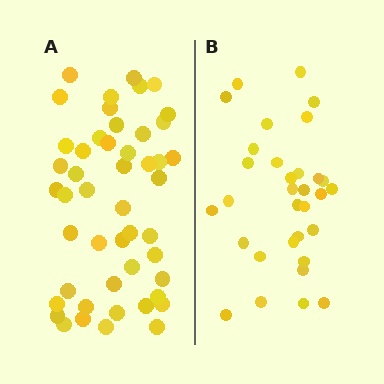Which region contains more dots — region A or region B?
Region A (the left region) has more dots.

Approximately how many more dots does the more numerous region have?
Region A has approximately 15 more dots than region B.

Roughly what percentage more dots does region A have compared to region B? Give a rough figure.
About 50% more.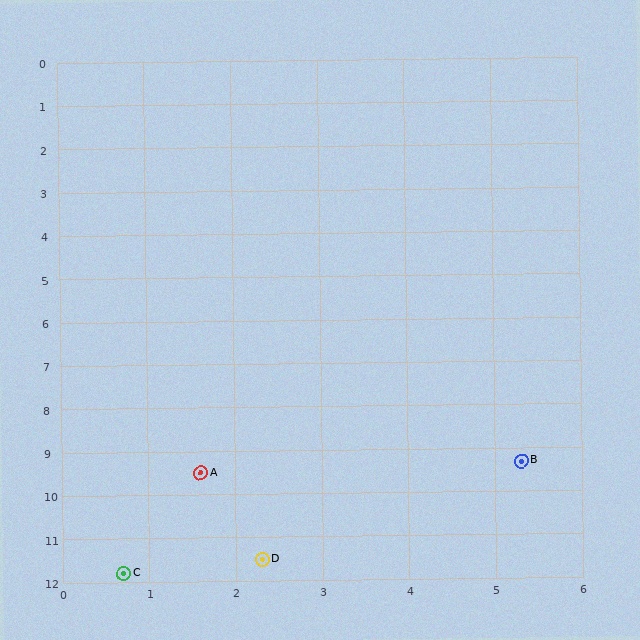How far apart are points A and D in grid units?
Points A and D are about 2.1 grid units apart.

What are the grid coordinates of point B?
Point B is at approximately (5.3, 9.3).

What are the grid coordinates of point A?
Point A is at approximately (1.6, 9.5).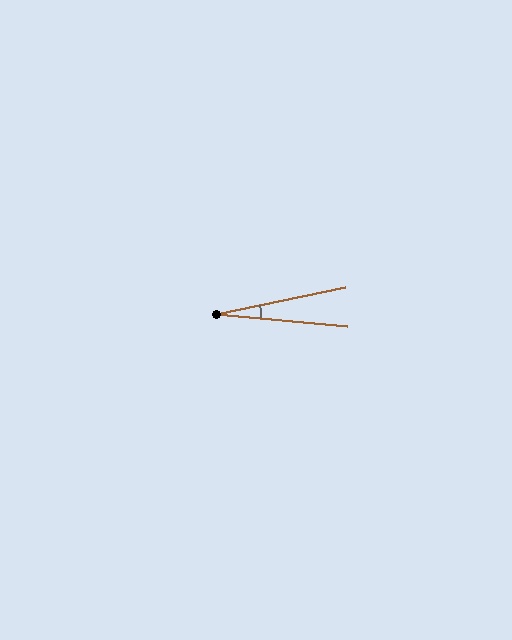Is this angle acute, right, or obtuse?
It is acute.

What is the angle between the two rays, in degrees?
Approximately 17 degrees.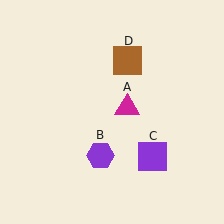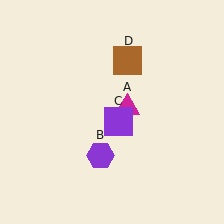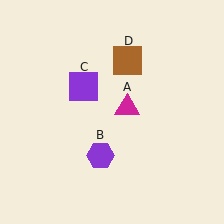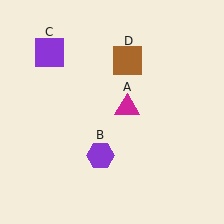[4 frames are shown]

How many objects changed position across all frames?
1 object changed position: purple square (object C).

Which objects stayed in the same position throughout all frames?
Magenta triangle (object A) and purple hexagon (object B) and brown square (object D) remained stationary.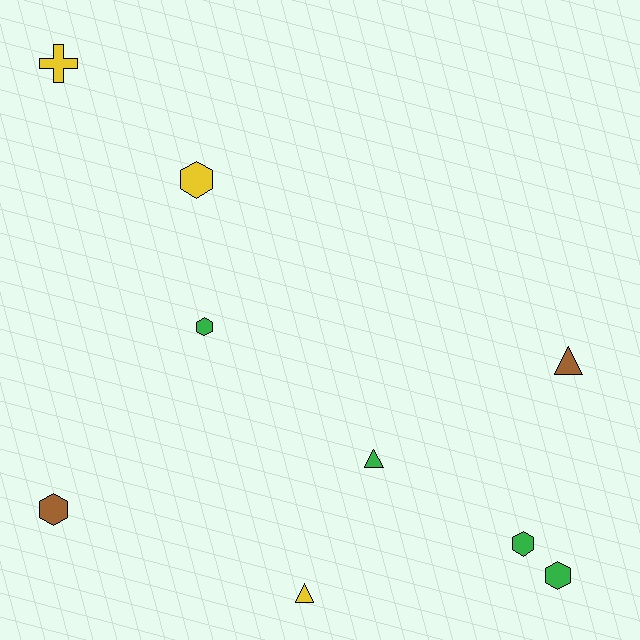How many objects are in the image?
There are 9 objects.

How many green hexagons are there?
There are 3 green hexagons.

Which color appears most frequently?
Green, with 4 objects.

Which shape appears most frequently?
Hexagon, with 5 objects.